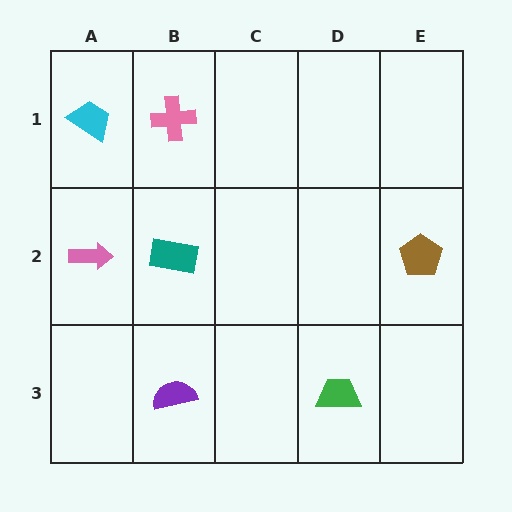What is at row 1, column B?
A pink cross.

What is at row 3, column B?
A purple semicircle.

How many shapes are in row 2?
3 shapes.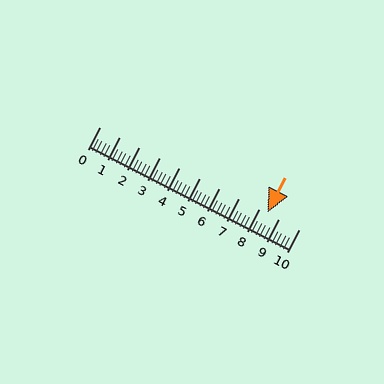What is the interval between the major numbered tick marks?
The major tick marks are spaced 1 units apart.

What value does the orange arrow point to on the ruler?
The orange arrow points to approximately 8.4.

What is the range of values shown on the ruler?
The ruler shows values from 0 to 10.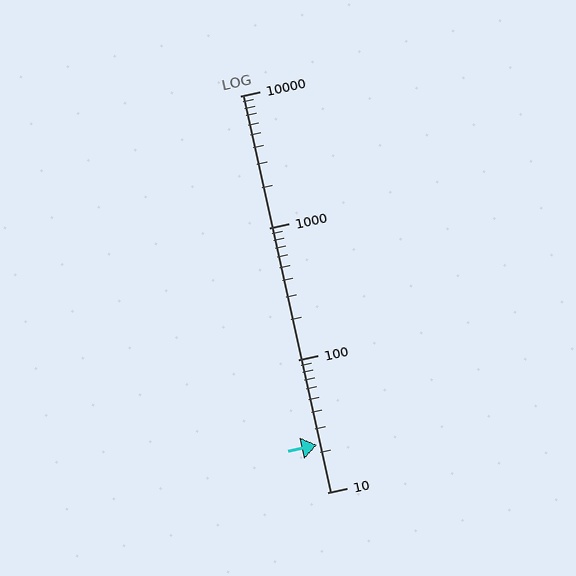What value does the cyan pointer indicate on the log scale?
The pointer indicates approximately 23.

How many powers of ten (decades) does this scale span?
The scale spans 3 decades, from 10 to 10000.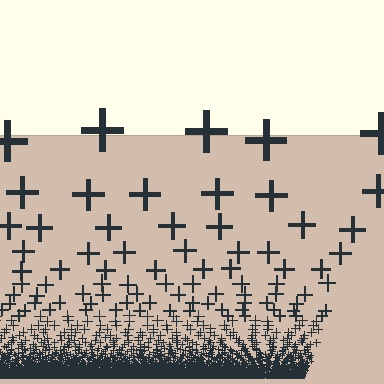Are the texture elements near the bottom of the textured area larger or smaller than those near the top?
Smaller. The gradient is inverted — elements near the bottom are smaller and denser.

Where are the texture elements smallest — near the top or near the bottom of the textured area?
Near the bottom.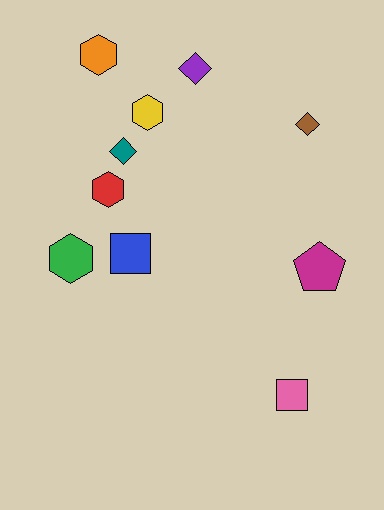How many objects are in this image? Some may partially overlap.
There are 10 objects.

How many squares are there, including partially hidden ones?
There are 2 squares.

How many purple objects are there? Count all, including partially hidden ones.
There is 1 purple object.